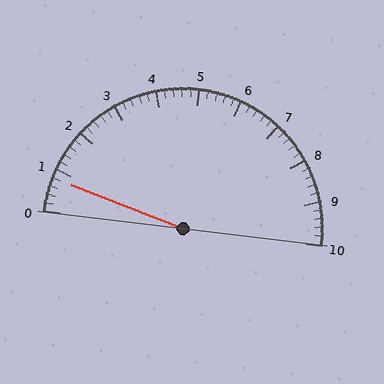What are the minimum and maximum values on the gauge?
The gauge ranges from 0 to 10.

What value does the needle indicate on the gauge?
The needle indicates approximately 0.8.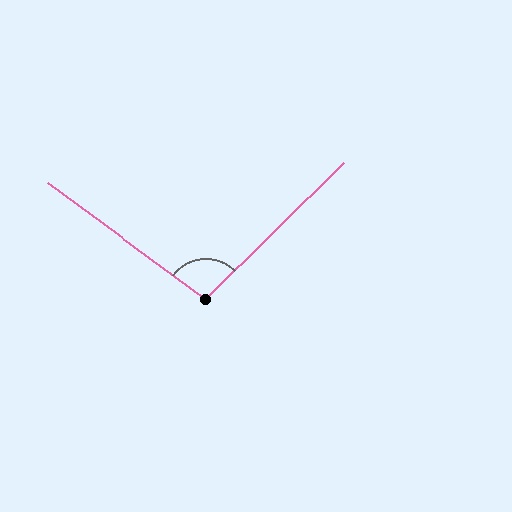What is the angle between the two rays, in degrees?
Approximately 99 degrees.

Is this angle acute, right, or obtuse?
It is obtuse.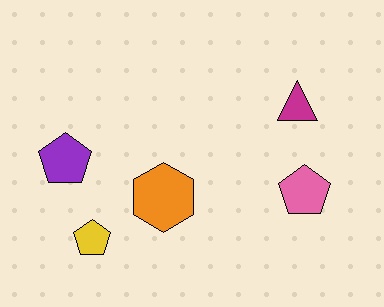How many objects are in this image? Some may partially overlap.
There are 5 objects.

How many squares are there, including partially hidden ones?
There are no squares.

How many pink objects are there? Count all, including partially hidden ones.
There is 1 pink object.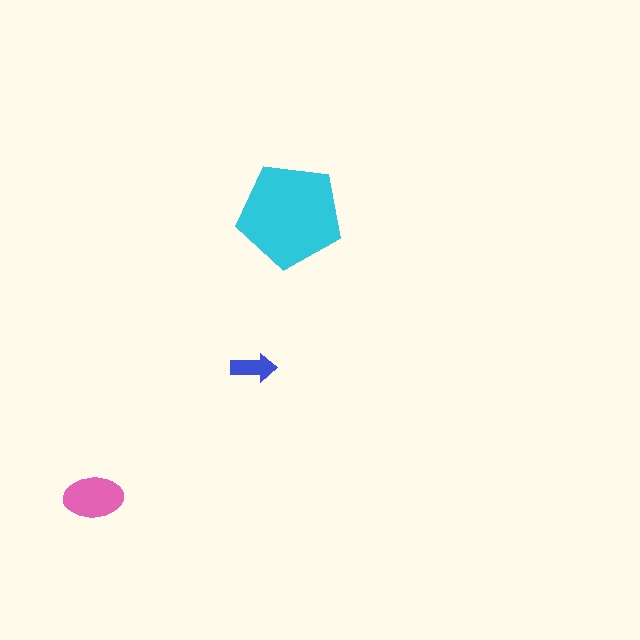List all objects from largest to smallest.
The cyan pentagon, the pink ellipse, the blue arrow.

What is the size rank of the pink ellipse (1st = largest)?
2nd.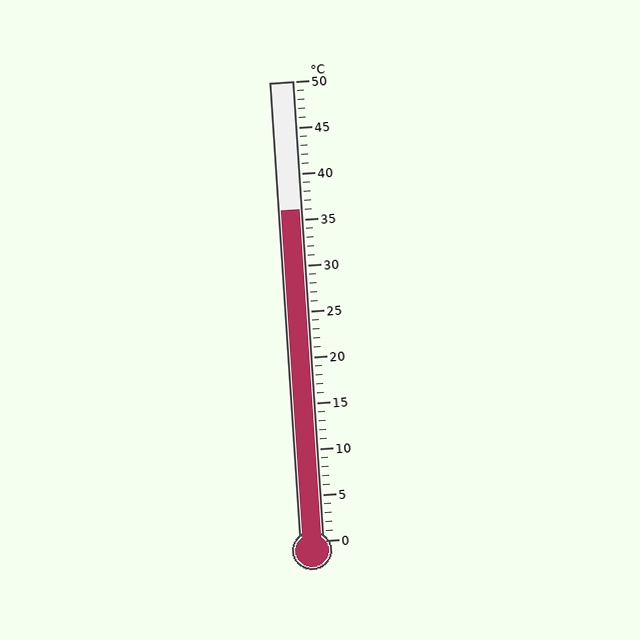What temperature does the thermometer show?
The thermometer shows approximately 36°C.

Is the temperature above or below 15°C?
The temperature is above 15°C.